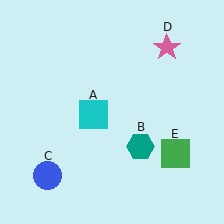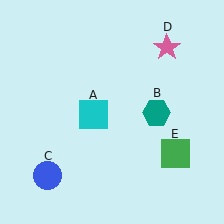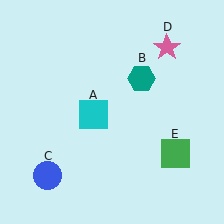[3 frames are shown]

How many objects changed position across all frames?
1 object changed position: teal hexagon (object B).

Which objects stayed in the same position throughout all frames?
Cyan square (object A) and blue circle (object C) and pink star (object D) and green square (object E) remained stationary.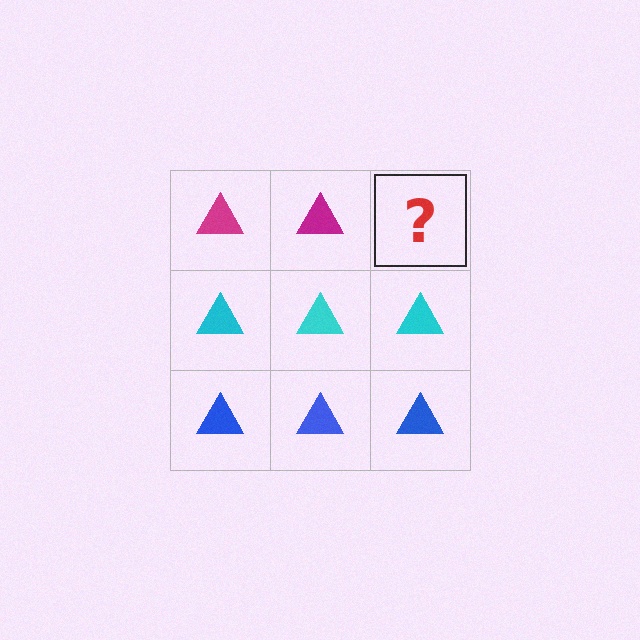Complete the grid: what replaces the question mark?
The question mark should be replaced with a magenta triangle.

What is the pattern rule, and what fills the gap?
The rule is that each row has a consistent color. The gap should be filled with a magenta triangle.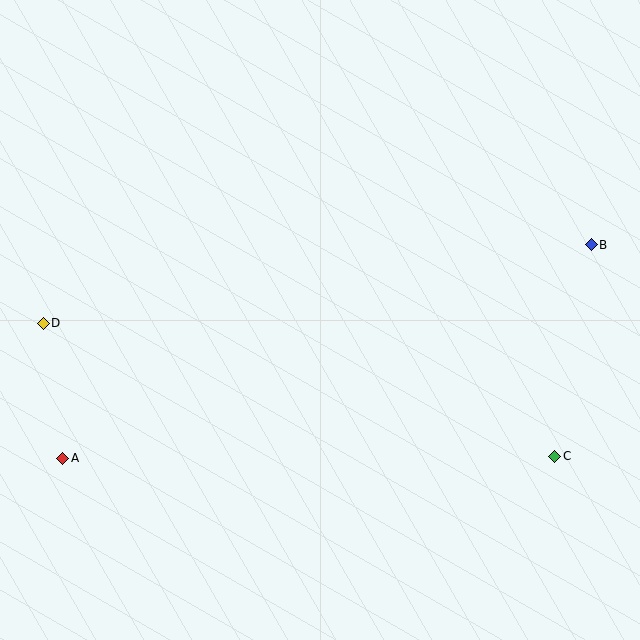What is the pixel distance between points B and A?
The distance between B and A is 570 pixels.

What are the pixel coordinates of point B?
Point B is at (591, 245).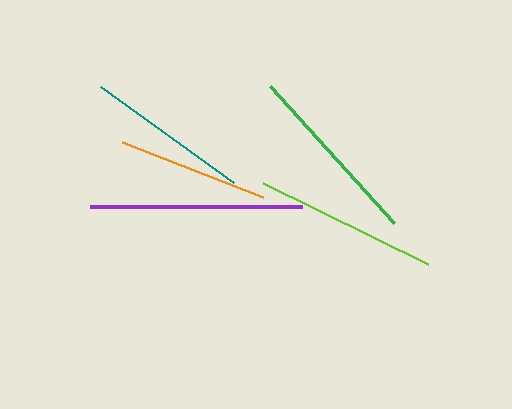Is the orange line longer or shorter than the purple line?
The purple line is longer than the orange line.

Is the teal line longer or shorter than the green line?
The green line is longer than the teal line.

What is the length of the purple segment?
The purple segment is approximately 212 pixels long.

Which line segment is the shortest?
The orange line is the shortest at approximately 151 pixels.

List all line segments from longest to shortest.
From longest to shortest: purple, green, lime, teal, orange.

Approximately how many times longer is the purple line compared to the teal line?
The purple line is approximately 1.3 times the length of the teal line.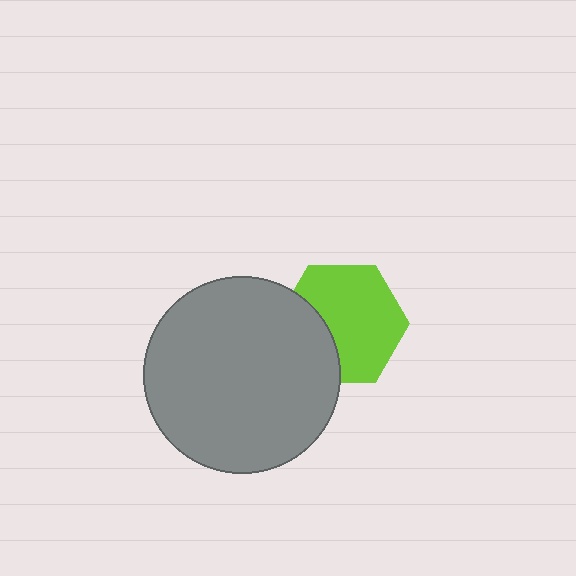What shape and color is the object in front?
The object in front is a gray circle.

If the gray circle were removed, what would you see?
You would see the complete lime hexagon.